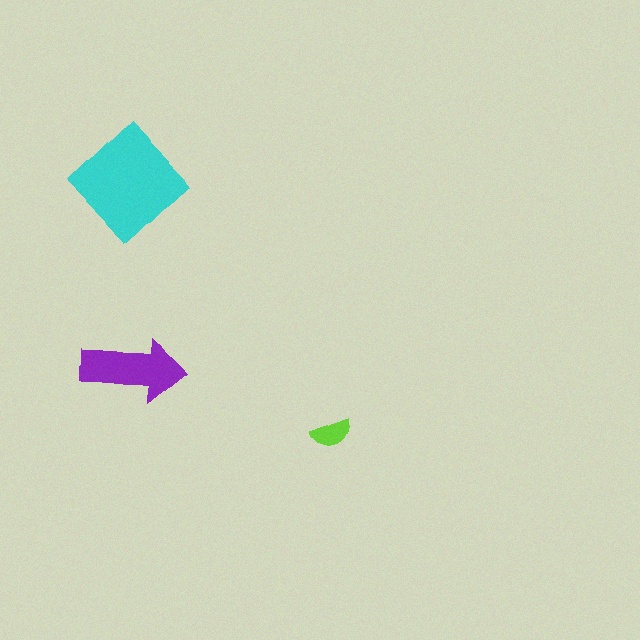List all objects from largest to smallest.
The cyan diamond, the purple arrow, the lime semicircle.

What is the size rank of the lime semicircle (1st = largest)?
3rd.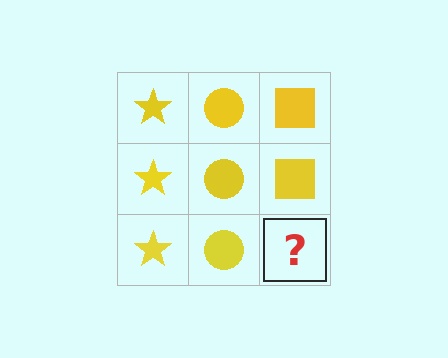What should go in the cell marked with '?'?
The missing cell should contain a yellow square.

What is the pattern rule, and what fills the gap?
The rule is that each column has a consistent shape. The gap should be filled with a yellow square.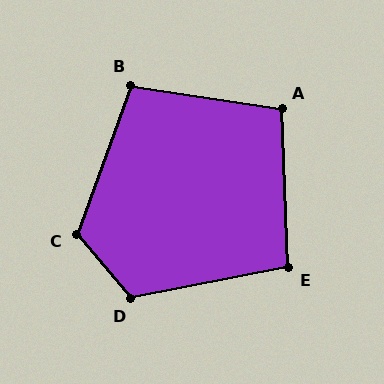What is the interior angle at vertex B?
Approximately 101 degrees (obtuse).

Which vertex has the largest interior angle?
C, at approximately 120 degrees.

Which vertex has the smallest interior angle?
E, at approximately 98 degrees.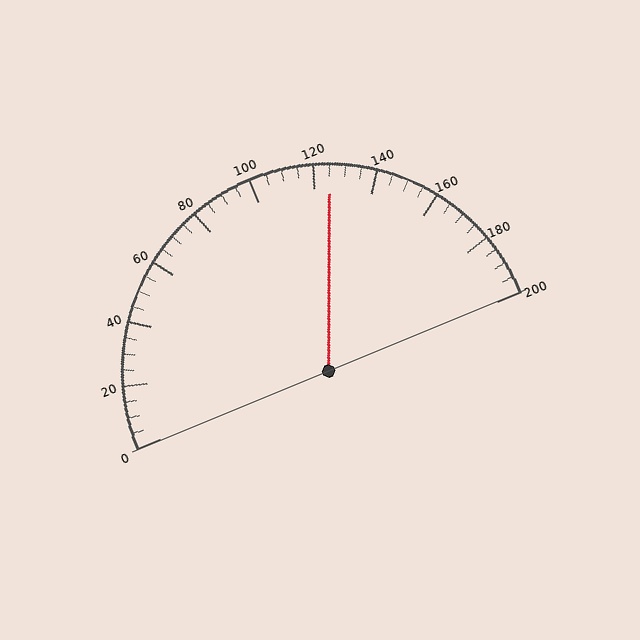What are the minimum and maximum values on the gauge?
The gauge ranges from 0 to 200.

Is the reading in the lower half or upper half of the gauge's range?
The reading is in the upper half of the range (0 to 200).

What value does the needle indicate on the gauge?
The needle indicates approximately 125.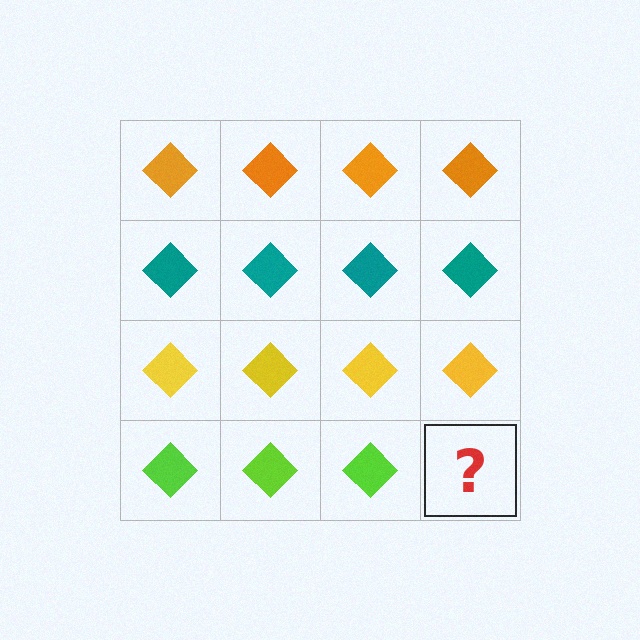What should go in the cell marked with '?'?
The missing cell should contain a lime diamond.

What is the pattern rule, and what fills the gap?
The rule is that each row has a consistent color. The gap should be filled with a lime diamond.